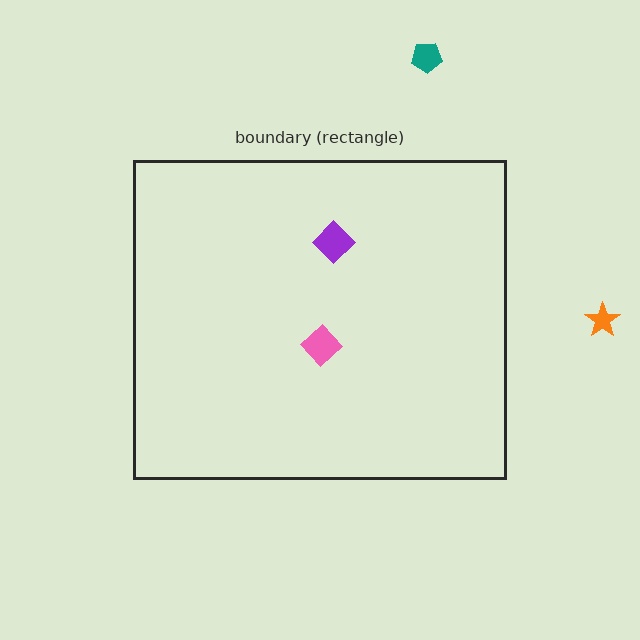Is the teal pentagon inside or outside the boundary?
Outside.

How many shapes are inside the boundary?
2 inside, 2 outside.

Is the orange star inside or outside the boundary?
Outside.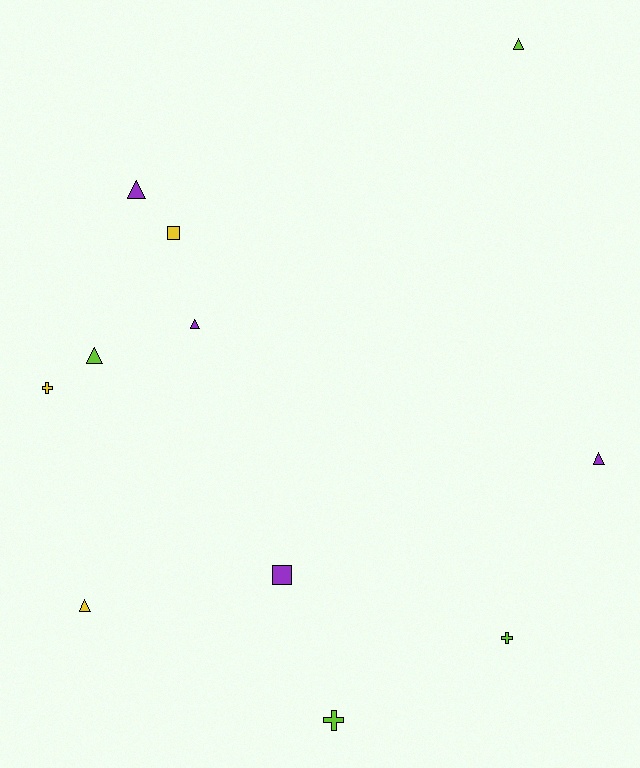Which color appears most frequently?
Lime, with 4 objects.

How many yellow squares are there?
There is 1 yellow square.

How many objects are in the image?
There are 11 objects.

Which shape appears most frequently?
Triangle, with 6 objects.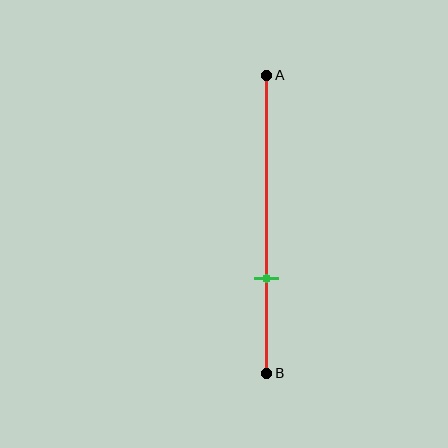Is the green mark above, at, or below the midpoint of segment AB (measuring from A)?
The green mark is below the midpoint of segment AB.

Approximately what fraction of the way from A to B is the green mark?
The green mark is approximately 70% of the way from A to B.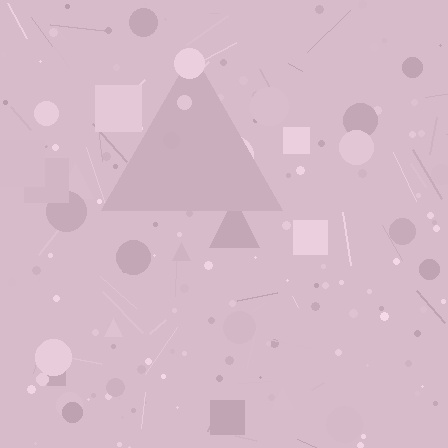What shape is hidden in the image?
A triangle is hidden in the image.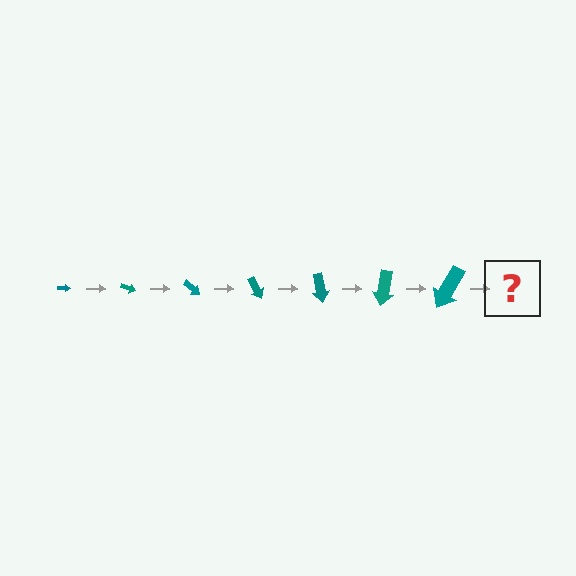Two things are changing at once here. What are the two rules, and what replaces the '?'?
The two rules are that the arrow grows larger each step and it rotates 20 degrees each step. The '?' should be an arrow, larger than the previous one and rotated 140 degrees from the start.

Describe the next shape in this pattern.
It should be an arrow, larger than the previous one and rotated 140 degrees from the start.